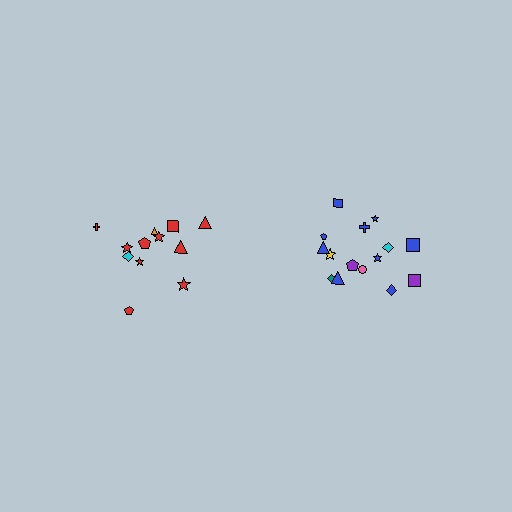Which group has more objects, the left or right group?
The right group.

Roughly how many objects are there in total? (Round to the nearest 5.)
Roughly 25 objects in total.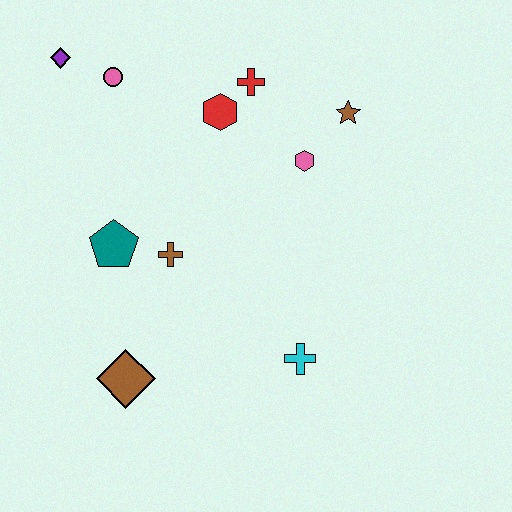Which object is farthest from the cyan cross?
The purple diamond is farthest from the cyan cross.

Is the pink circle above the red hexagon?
Yes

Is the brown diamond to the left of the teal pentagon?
No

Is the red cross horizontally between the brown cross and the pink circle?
No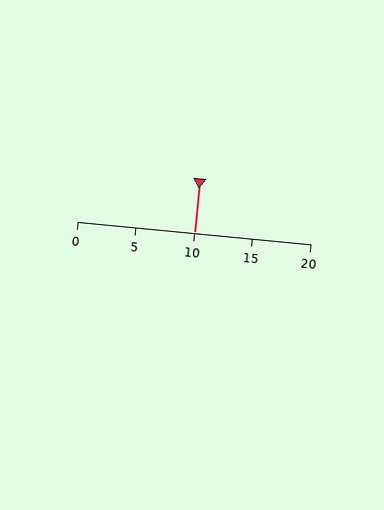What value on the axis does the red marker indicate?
The marker indicates approximately 10.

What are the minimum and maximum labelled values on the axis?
The axis runs from 0 to 20.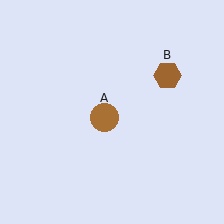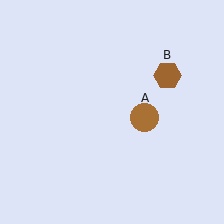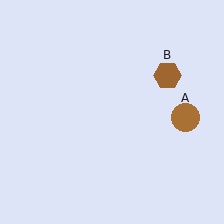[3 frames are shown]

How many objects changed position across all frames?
1 object changed position: brown circle (object A).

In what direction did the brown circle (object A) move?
The brown circle (object A) moved right.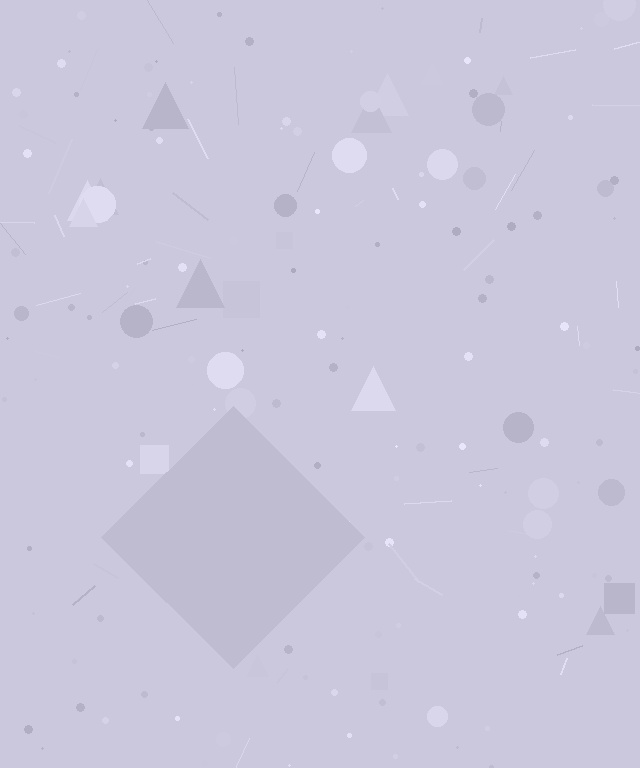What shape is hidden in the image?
A diamond is hidden in the image.